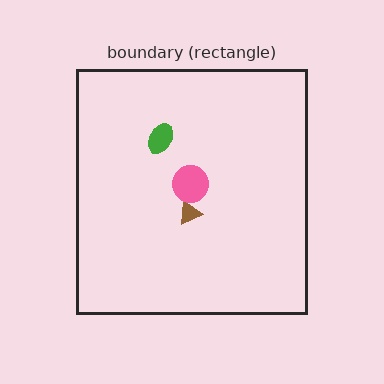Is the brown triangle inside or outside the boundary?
Inside.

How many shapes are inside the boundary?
3 inside, 0 outside.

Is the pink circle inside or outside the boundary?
Inside.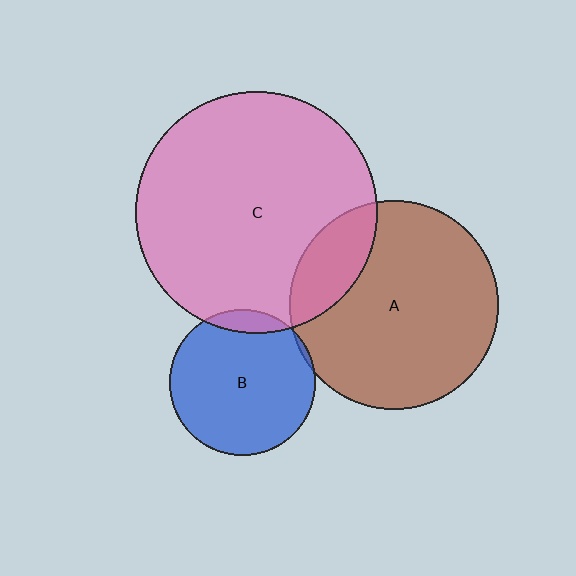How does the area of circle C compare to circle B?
Approximately 2.7 times.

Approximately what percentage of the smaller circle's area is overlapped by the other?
Approximately 20%.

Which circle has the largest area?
Circle C (pink).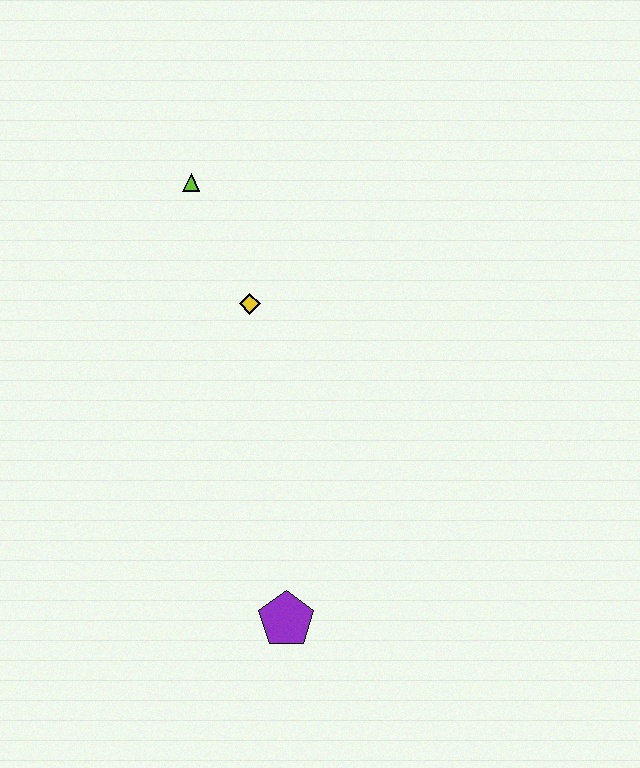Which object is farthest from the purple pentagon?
The lime triangle is farthest from the purple pentagon.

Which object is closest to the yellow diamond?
The lime triangle is closest to the yellow diamond.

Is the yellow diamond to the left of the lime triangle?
No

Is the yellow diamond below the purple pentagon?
No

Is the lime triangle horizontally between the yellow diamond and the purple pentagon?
No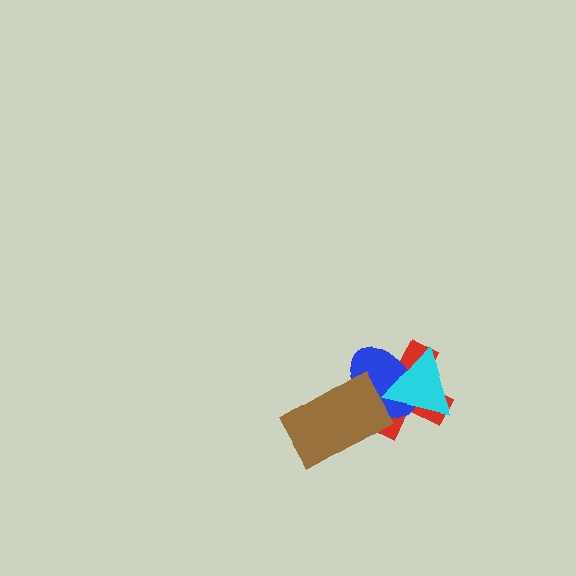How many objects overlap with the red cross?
3 objects overlap with the red cross.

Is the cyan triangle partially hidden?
No, no other shape covers it.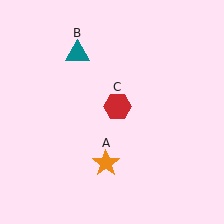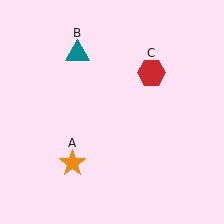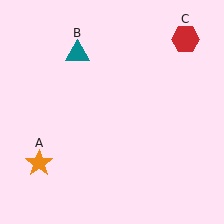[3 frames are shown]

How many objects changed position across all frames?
2 objects changed position: orange star (object A), red hexagon (object C).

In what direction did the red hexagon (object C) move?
The red hexagon (object C) moved up and to the right.